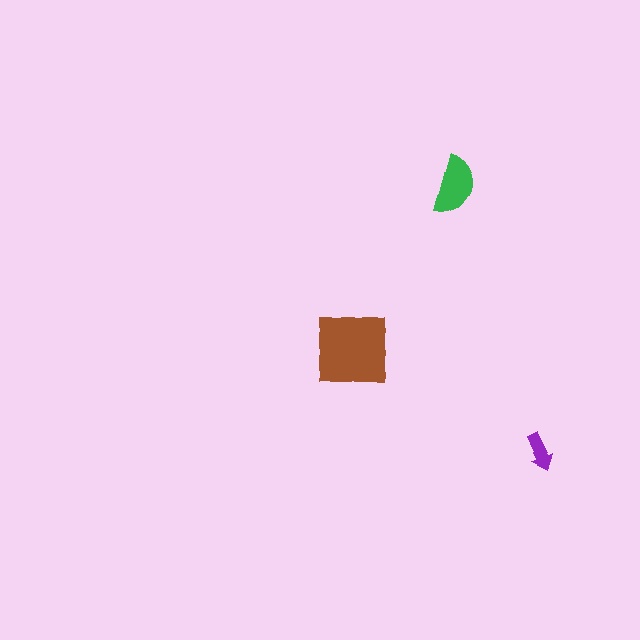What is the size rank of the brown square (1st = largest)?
1st.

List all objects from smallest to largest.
The purple arrow, the green semicircle, the brown square.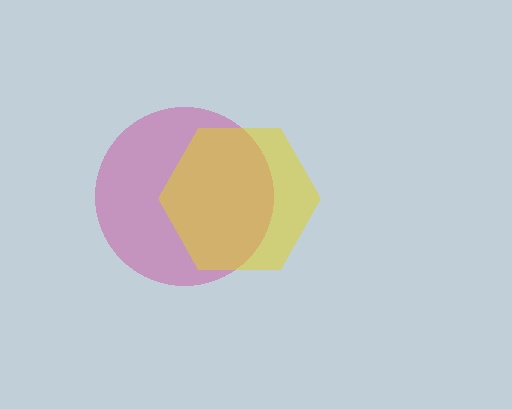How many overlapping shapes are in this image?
There are 2 overlapping shapes in the image.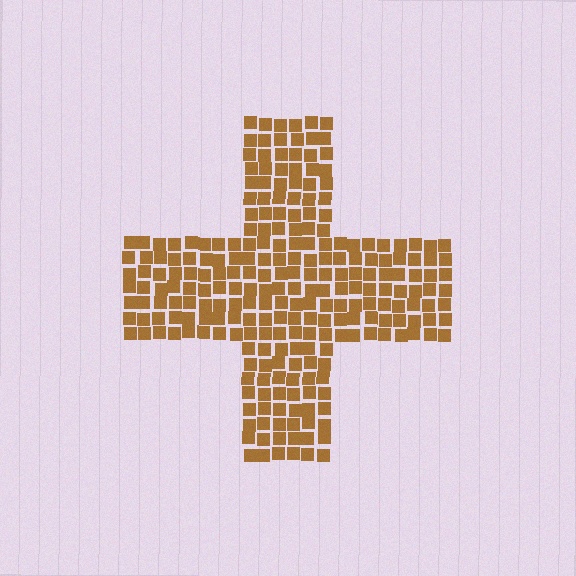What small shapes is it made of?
It is made of small squares.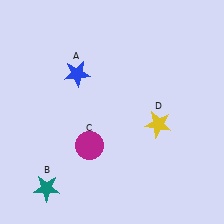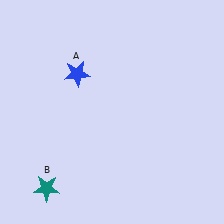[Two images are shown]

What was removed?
The yellow star (D), the magenta circle (C) were removed in Image 2.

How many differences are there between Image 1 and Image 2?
There are 2 differences between the two images.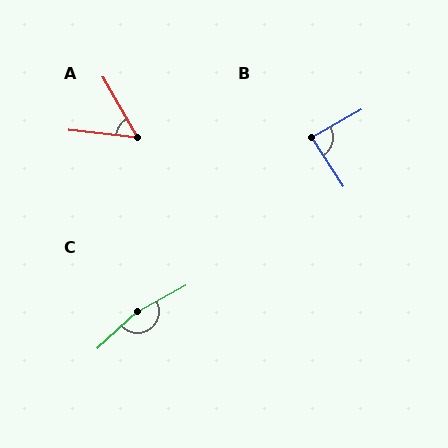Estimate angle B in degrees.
Approximately 86 degrees.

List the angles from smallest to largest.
A (54°), B (86°), C (166°).